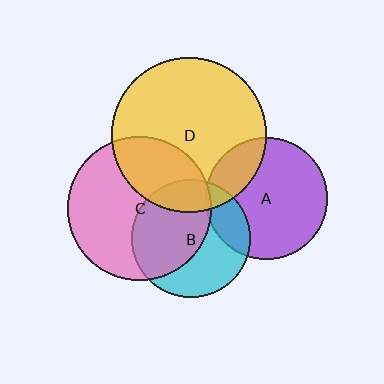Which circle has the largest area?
Circle D (yellow).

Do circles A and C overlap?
Yes.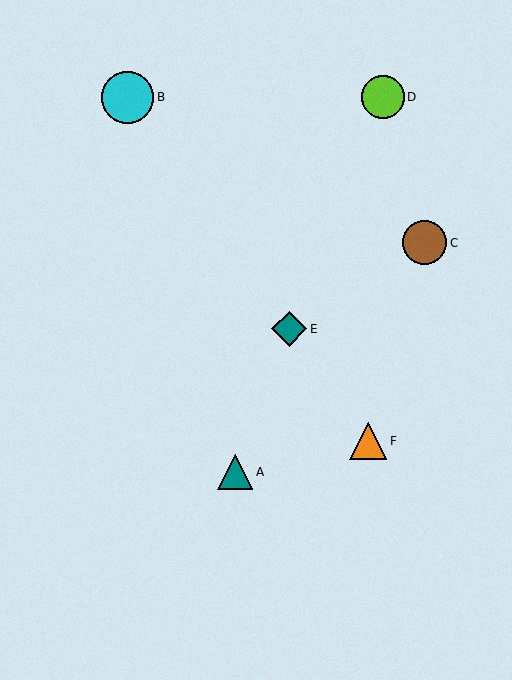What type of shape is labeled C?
Shape C is a brown circle.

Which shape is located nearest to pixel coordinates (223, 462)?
The teal triangle (labeled A) at (235, 472) is nearest to that location.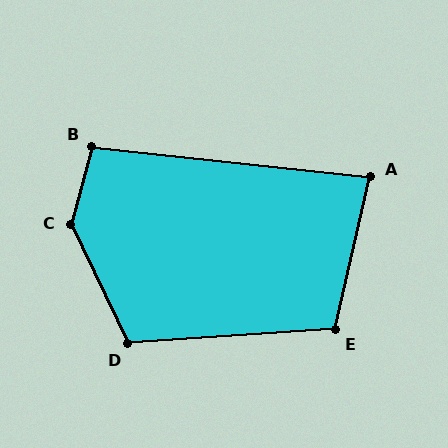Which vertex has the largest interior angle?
C, at approximately 139 degrees.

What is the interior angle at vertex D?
Approximately 112 degrees (obtuse).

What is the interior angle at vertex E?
Approximately 107 degrees (obtuse).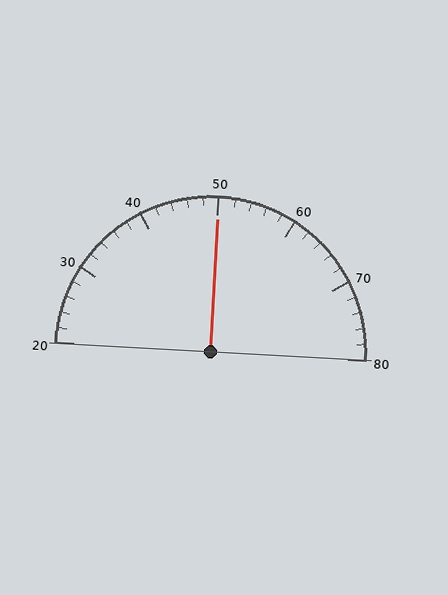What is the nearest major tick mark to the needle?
The nearest major tick mark is 50.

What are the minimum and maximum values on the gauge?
The gauge ranges from 20 to 80.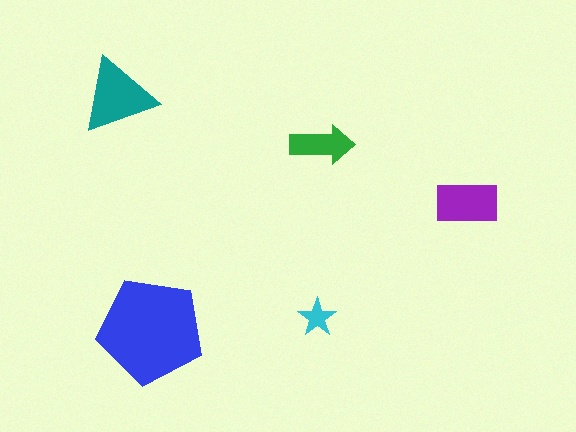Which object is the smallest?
The cyan star.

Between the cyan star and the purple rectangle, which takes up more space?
The purple rectangle.